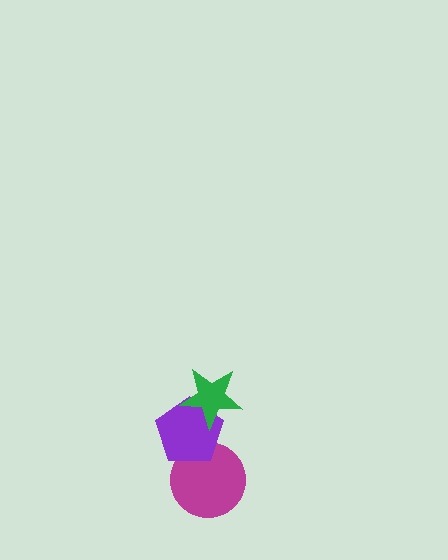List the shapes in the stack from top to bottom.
From top to bottom: the green star, the purple pentagon, the magenta circle.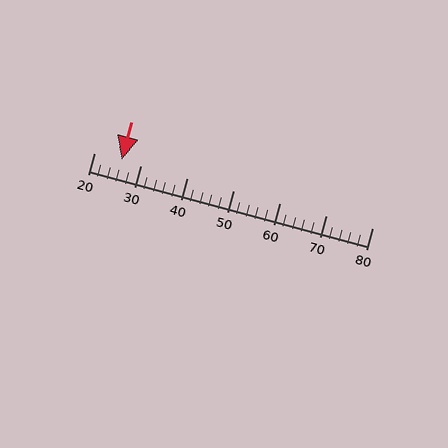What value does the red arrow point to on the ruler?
The red arrow points to approximately 26.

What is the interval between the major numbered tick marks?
The major tick marks are spaced 10 units apart.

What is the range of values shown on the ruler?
The ruler shows values from 20 to 80.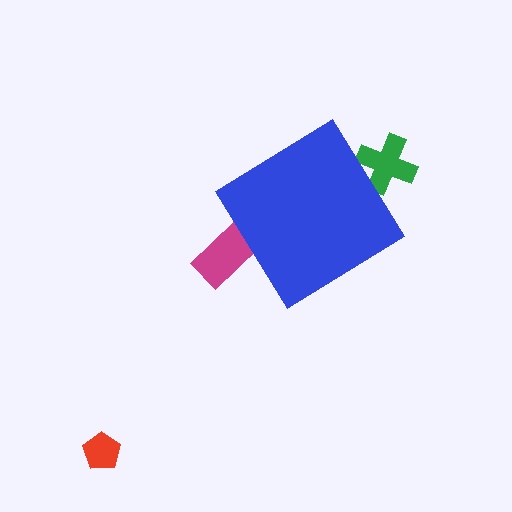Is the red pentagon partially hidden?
No, the red pentagon is fully visible.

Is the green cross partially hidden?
Yes, the green cross is partially hidden behind the blue diamond.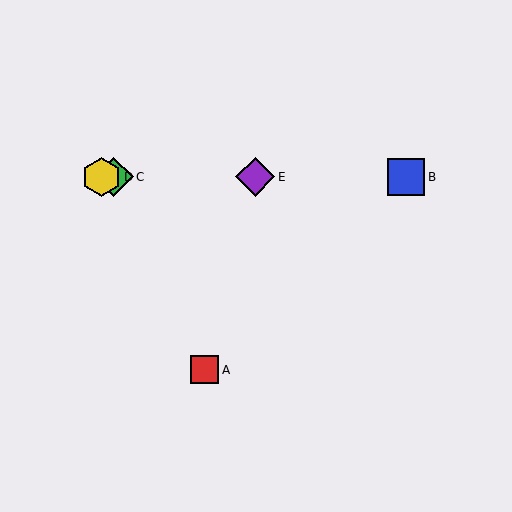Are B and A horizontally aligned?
No, B is at y≈177 and A is at y≈370.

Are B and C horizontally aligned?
Yes, both are at y≈177.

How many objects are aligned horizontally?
4 objects (B, C, D, E) are aligned horizontally.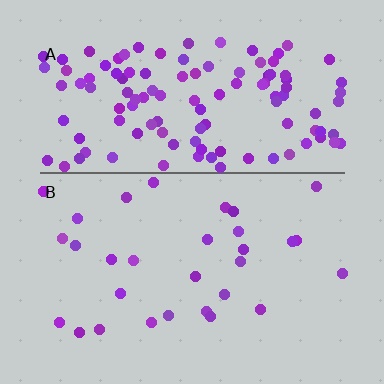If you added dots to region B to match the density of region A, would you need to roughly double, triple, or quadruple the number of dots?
Approximately quadruple.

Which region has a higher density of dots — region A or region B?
A (the top).